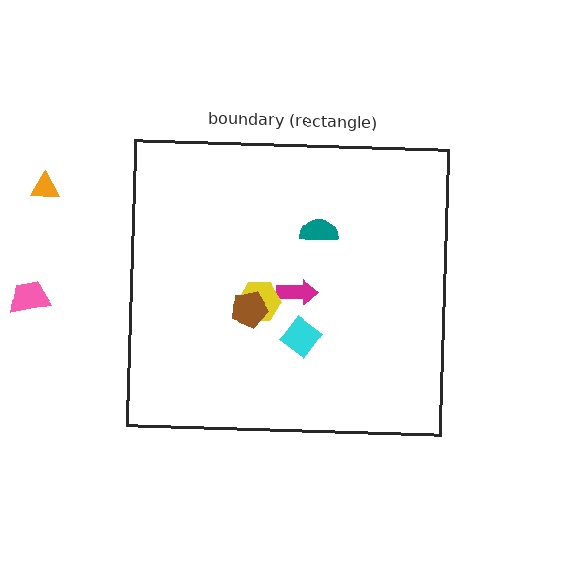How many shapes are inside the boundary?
5 inside, 2 outside.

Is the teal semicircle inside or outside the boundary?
Inside.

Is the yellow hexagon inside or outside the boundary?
Inside.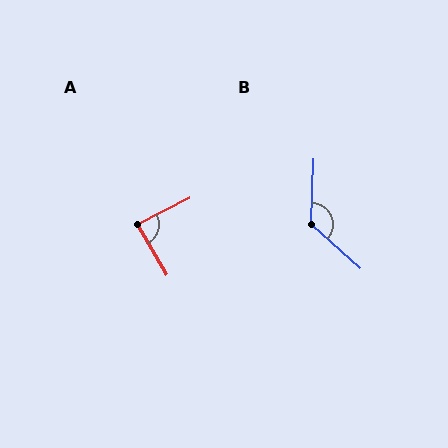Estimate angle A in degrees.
Approximately 87 degrees.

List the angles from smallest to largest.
A (87°), B (129°).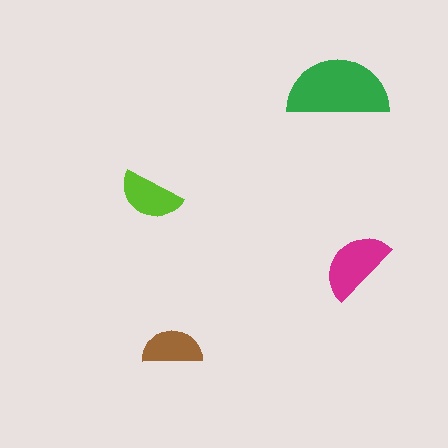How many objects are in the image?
There are 4 objects in the image.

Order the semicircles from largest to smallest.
the green one, the magenta one, the lime one, the brown one.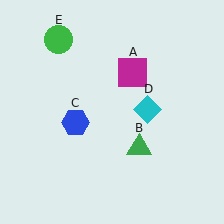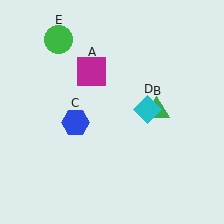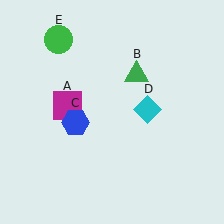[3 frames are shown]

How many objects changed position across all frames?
2 objects changed position: magenta square (object A), green triangle (object B).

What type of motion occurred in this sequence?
The magenta square (object A), green triangle (object B) rotated counterclockwise around the center of the scene.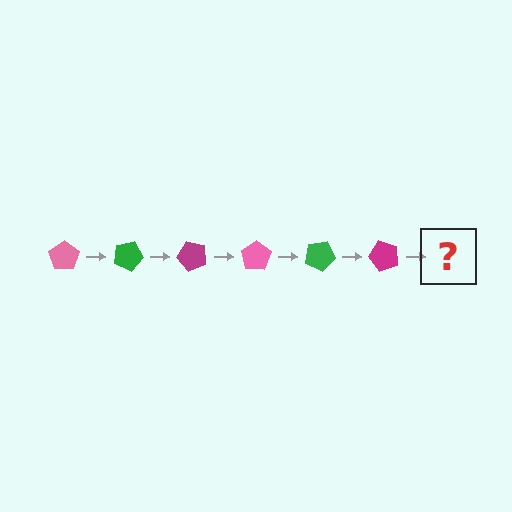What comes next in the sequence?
The next element should be a pink pentagon, rotated 150 degrees from the start.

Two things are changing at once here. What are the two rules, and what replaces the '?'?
The two rules are that it rotates 25 degrees each step and the color cycles through pink, green, and magenta. The '?' should be a pink pentagon, rotated 150 degrees from the start.